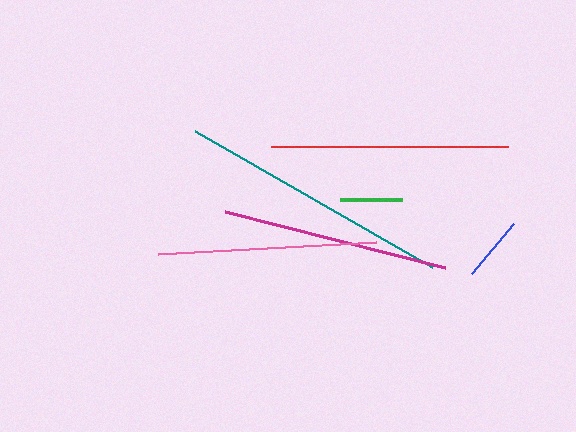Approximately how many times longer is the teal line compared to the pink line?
The teal line is approximately 1.3 times the length of the pink line.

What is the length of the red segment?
The red segment is approximately 237 pixels long.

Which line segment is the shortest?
The green line is the shortest at approximately 62 pixels.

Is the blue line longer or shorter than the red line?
The red line is longer than the blue line.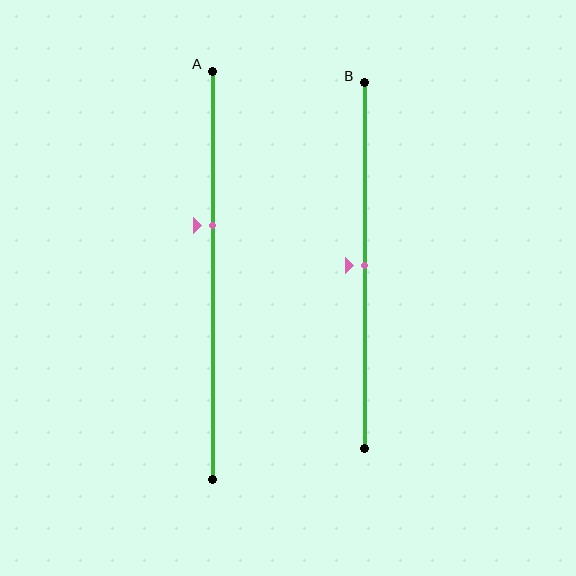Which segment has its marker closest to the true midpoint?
Segment B has its marker closest to the true midpoint.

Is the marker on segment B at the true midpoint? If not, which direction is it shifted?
Yes, the marker on segment B is at the true midpoint.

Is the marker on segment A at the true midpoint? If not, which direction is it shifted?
No, the marker on segment A is shifted upward by about 12% of the segment length.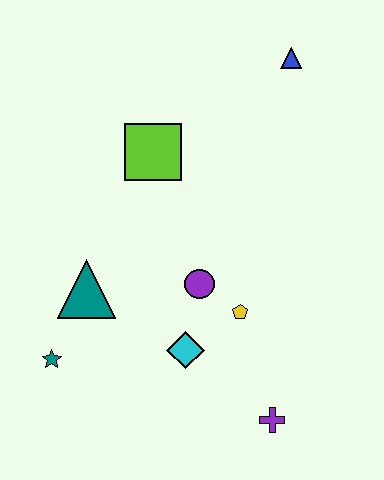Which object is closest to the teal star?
The teal triangle is closest to the teal star.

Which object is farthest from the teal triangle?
The blue triangle is farthest from the teal triangle.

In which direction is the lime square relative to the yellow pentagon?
The lime square is above the yellow pentagon.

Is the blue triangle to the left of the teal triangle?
No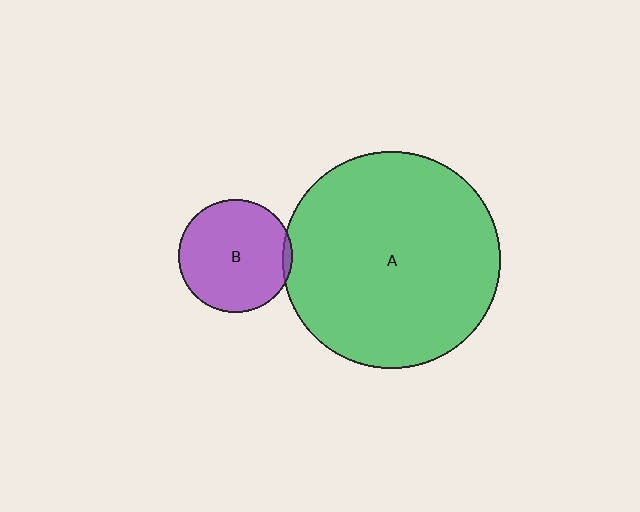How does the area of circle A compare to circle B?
Approximately 3.7 times.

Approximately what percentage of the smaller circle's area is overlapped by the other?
Approximately 5%.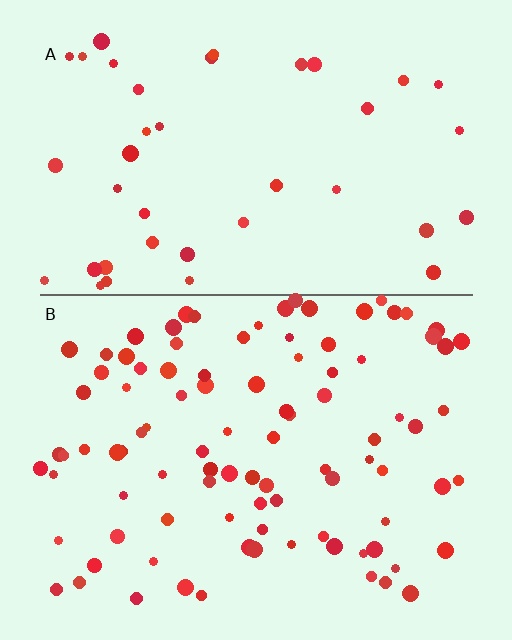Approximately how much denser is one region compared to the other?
Approximately 2.3× — region B over region A.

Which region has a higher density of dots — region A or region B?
B (the bottom).